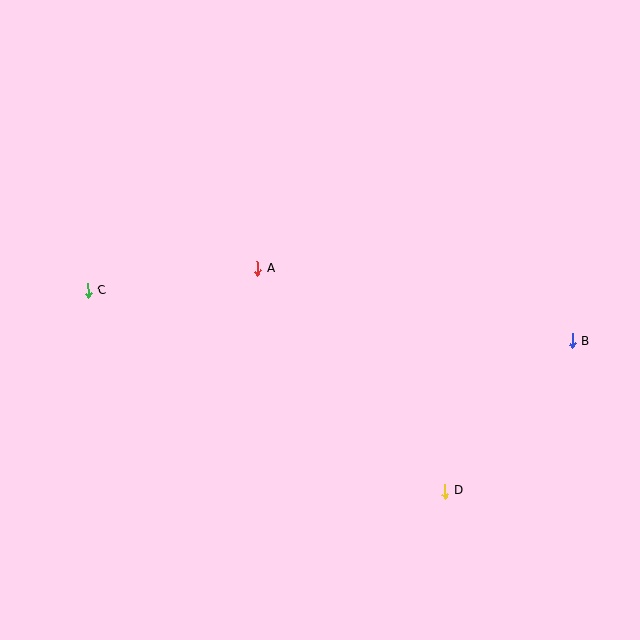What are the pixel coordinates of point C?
Point C is at (88, 291).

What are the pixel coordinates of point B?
Point B is at (572, 341).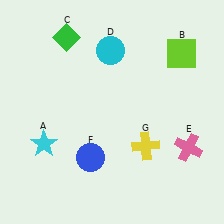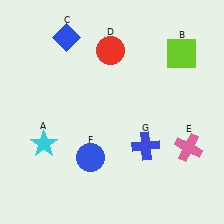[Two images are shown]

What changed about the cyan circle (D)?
In Image 1, D is cyan. In Image 2, it changed to red.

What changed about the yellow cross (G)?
In Image 1, G is yellow. In Image 2, it changed to blue.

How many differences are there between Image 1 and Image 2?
There are 3 differences between the two images.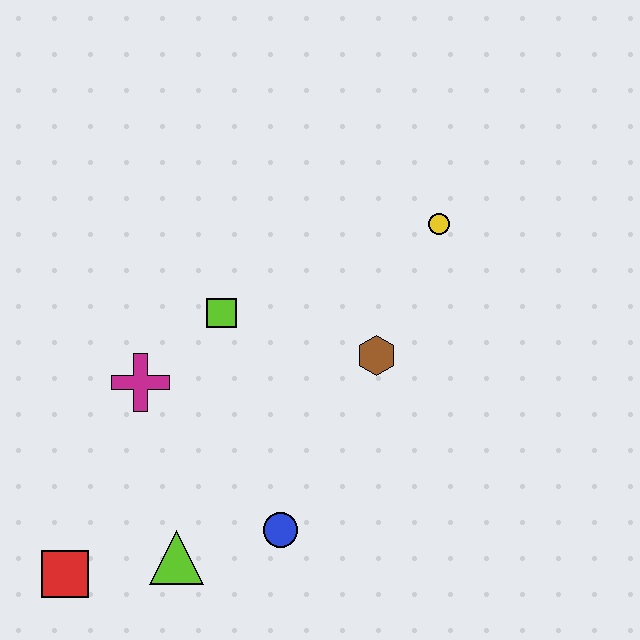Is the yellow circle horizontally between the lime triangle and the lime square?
No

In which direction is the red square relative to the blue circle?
The red square is to the left of the blue circle.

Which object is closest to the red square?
The lime triangle is closest to the red square.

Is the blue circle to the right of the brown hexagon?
No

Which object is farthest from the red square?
The yellow circle is farthest from the red square.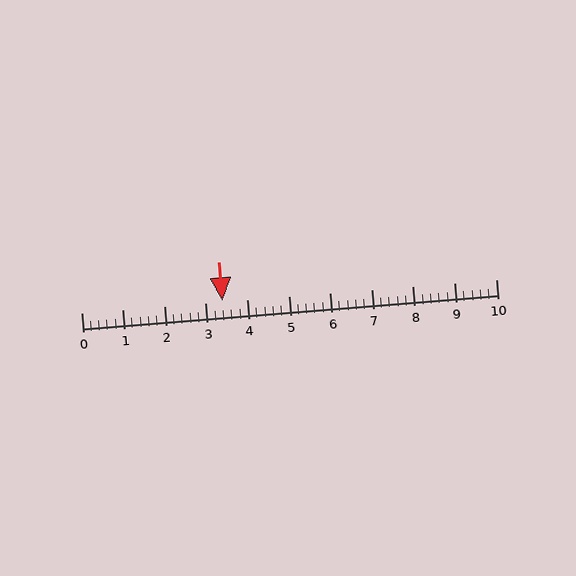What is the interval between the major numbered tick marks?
The major tick marks are spaced 1 units apart.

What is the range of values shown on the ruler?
The ruler shows values from 0 to 10.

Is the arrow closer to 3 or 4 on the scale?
The arrow is closer to 3.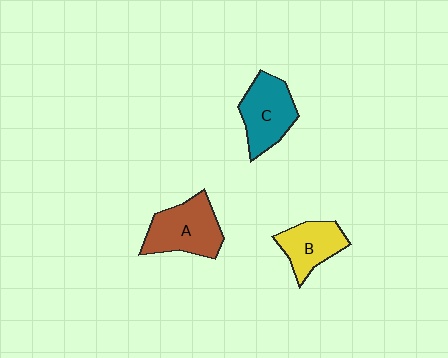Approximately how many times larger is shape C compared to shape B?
Approximately 1.2 times.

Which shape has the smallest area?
Shape B (yellow).